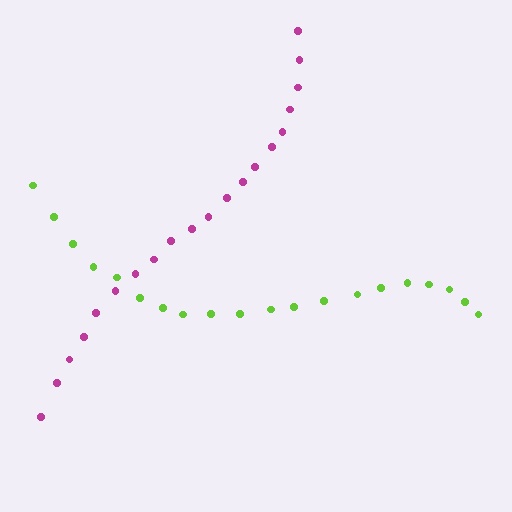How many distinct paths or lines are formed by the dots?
There are 2 distinct paths.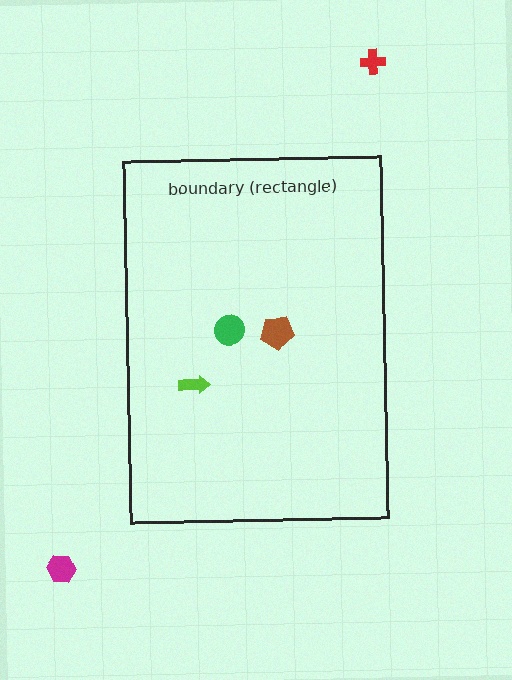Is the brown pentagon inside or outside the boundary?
Inside.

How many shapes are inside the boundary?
3 inside, 2 outside.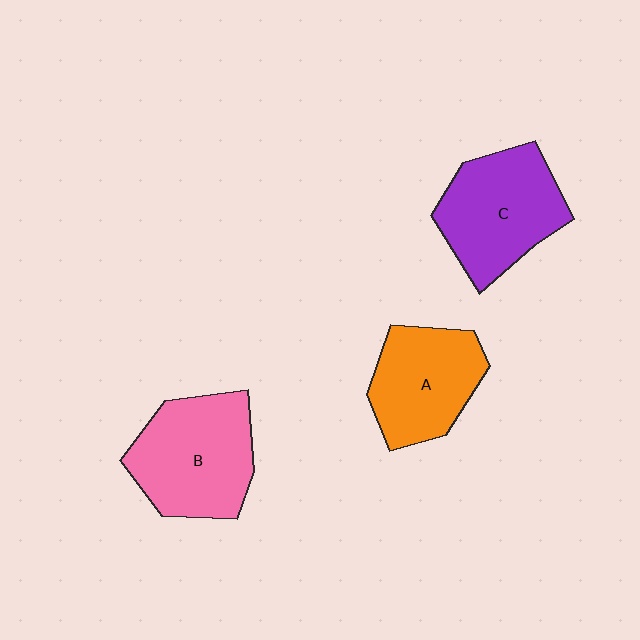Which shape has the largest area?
Shape B (pink).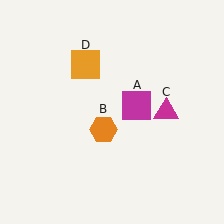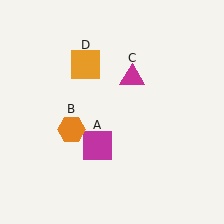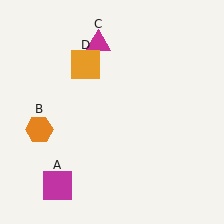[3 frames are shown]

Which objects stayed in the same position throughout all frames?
Orange square (object D) remained stationary.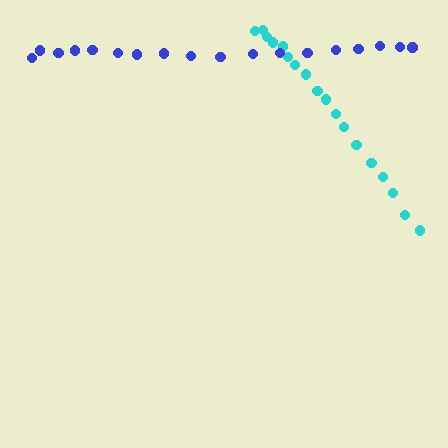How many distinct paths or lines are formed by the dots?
There are 2 distinct paths.